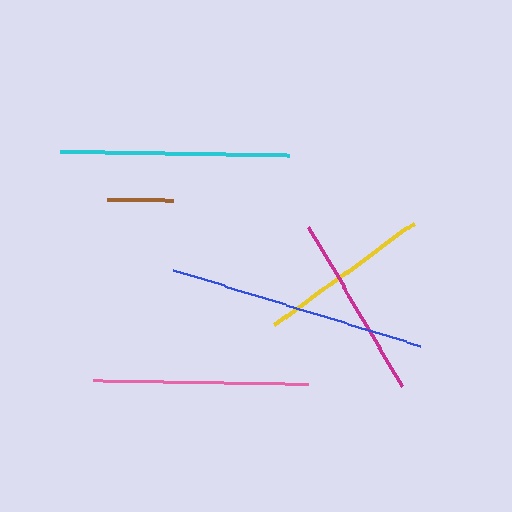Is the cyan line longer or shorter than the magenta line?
The cyan line is longer than the magenta line.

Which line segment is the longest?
The blue line is the longest at approximately 259 pixels.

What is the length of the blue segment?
The blue segment is approximately 259 pixels long.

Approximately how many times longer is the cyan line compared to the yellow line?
The cyan line is approximately 1.3 times the length of the yellow line.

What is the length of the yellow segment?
The yellow segment is approximately 172 pixels long.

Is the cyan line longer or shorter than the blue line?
The blue line is longer than the cyan line.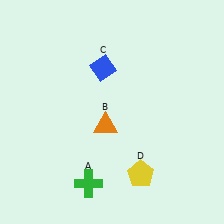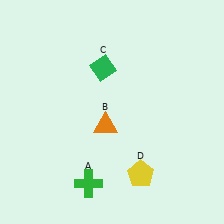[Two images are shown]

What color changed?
The diamond (C) changed from blue in Image 1 to green in Image 2.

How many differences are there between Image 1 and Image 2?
There is 1 difference between the two images.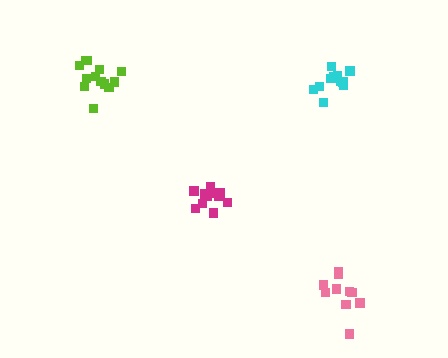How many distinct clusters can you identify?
There are 4 distinct clusters.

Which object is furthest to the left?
The lime cluster is leftmost.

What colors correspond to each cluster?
The clusters are colored: pink, magenta, cyan, lime.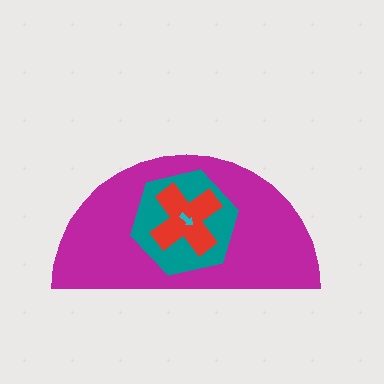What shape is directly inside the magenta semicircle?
The teal hexagon.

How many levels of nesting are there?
4.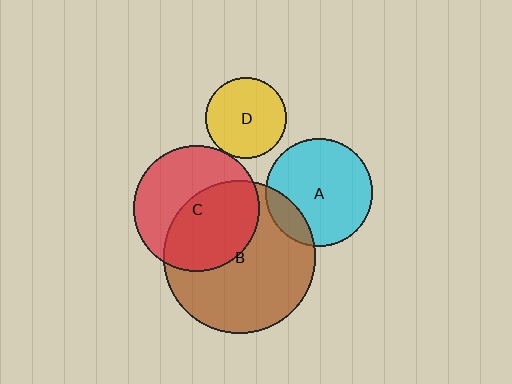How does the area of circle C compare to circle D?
Approximately 2.4 times.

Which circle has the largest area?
Circle B (brown).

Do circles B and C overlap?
Yes.